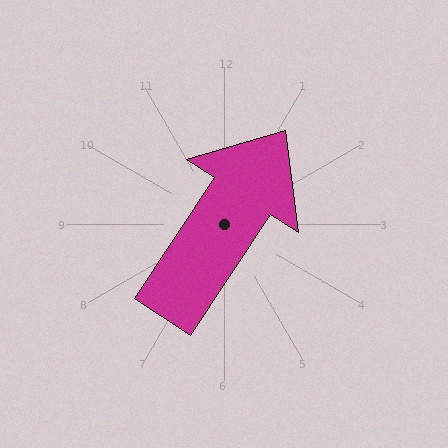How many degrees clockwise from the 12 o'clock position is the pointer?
Approximately 33 degrees.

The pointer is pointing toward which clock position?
Roughly 1 o'clock.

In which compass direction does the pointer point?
Northeast.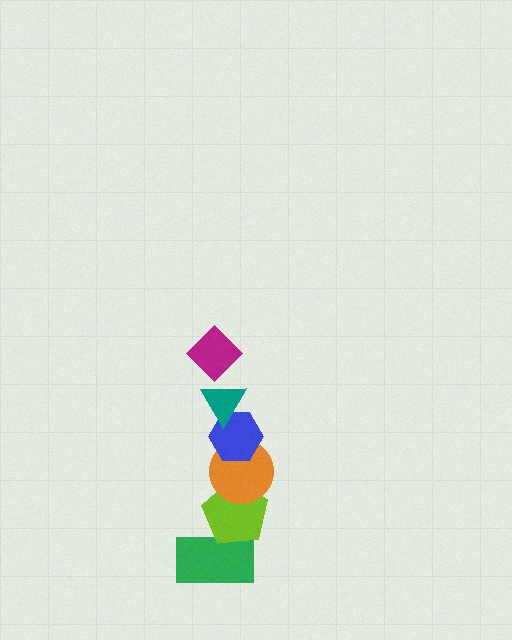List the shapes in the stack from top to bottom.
From top to bottom: the magenta diamond, the teal triangle, the blue hexagon, the orange circle, the lime pentagon, the green rectangle.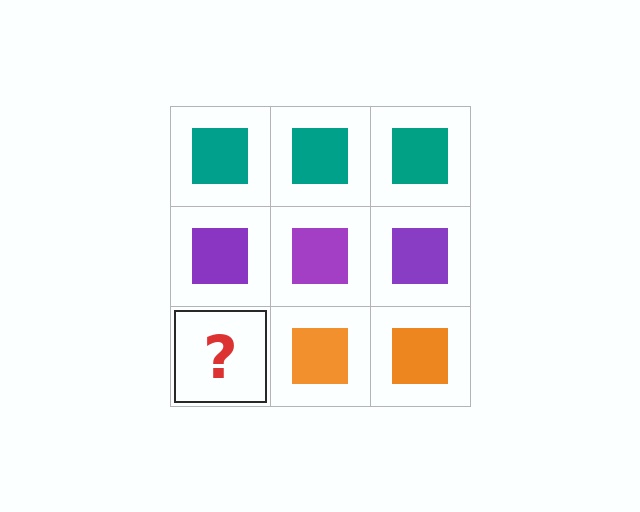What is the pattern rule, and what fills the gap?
The rule is that each row has a consistent color. The gap should be filled with an orange square.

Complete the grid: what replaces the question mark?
The question mark should be replaced with an orange square.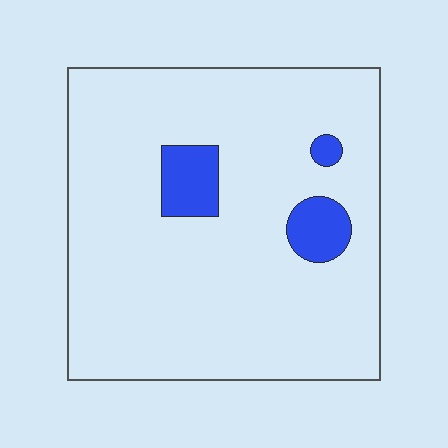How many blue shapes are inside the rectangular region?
3.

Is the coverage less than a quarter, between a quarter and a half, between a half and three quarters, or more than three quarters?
Less than a quarter.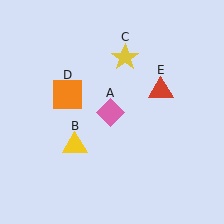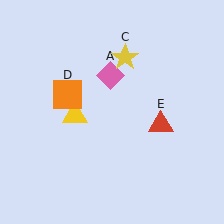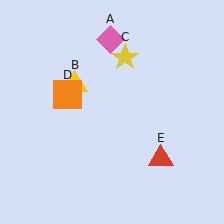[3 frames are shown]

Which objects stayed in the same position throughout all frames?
Yellow star (object C) and orange square (object D) remained stationary.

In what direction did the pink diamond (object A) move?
The pink diamond (object A) moved up.